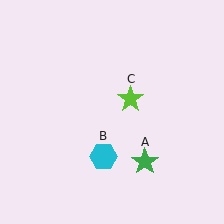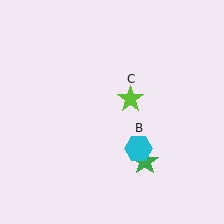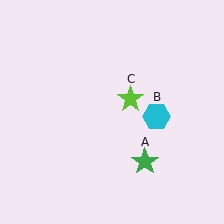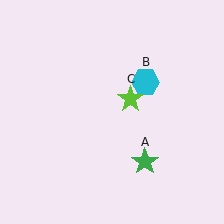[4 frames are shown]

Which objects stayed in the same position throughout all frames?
Green star (object A) and lime star (object C) remained stationary.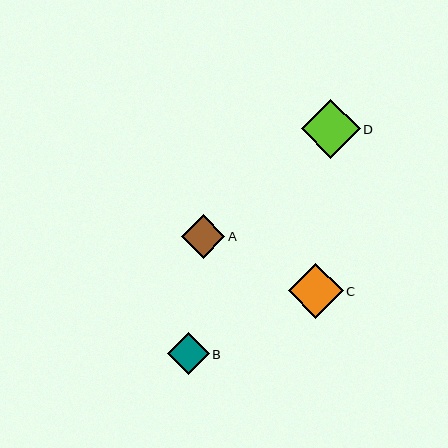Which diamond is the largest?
Diamond D is the largest with a size of approximately 59 pixels.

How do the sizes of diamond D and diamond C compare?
Diamond D and diamond C are approximately the same size.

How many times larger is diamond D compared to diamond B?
Diamond D is approximately 1.4 times the size of diamond B.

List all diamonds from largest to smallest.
From largest to smallest: D, C, A, B.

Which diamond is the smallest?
Diamond B is the smallest with a size of approximately 42 pixels.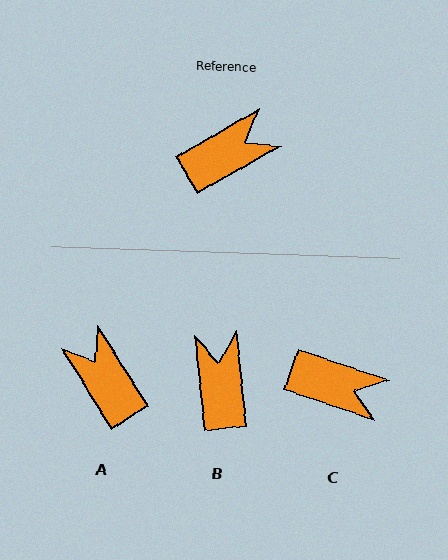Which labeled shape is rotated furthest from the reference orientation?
A, about 92 degrees away.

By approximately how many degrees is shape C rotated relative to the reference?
Approximately 49 degrees clockwise.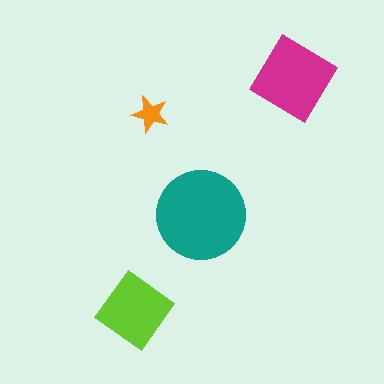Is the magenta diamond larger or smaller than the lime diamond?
Larger.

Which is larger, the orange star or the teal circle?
The teal circle.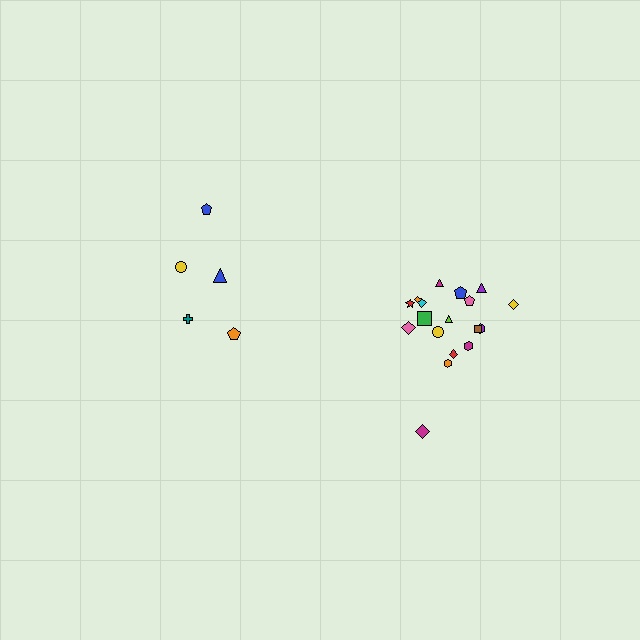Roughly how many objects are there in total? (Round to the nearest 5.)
Roughly 25 objects in total.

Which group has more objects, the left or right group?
The right group.